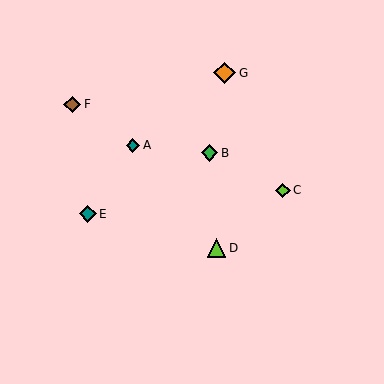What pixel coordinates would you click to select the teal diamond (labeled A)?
Click at (133, 145) to select the teal diamond A.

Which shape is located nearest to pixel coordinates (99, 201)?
The teal diamond (labeled E) at (88, 214) is nearest to that location.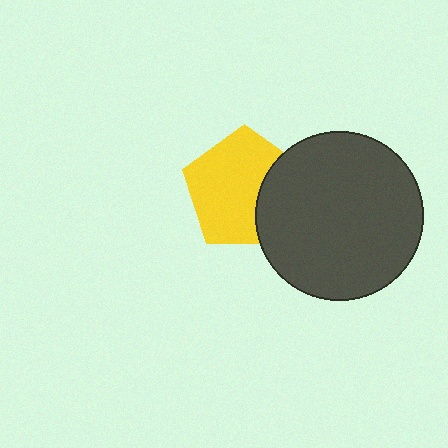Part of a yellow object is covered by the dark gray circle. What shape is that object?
It is a pentagon.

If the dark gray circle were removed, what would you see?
You would see the complete yellow pentagon.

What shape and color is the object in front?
The object in front is a dark gray circle.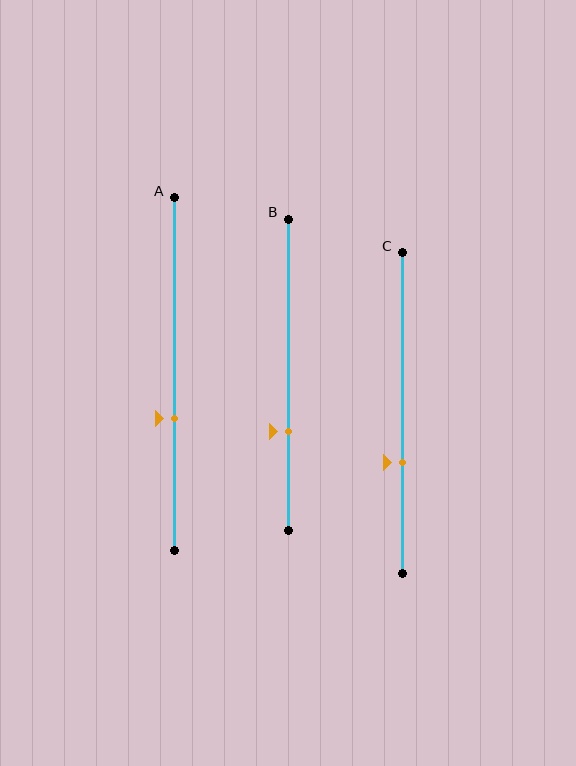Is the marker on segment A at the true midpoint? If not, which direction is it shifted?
No, the marker on segment A is shifted downward by about 13% of the segment length.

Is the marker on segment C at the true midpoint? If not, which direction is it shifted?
No, the marker on segment C is shifted downward by about 15% of the segment length.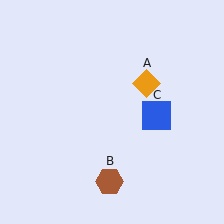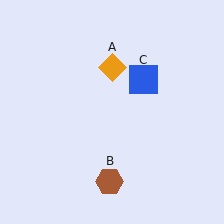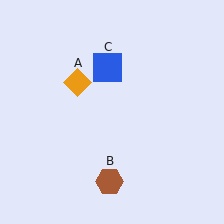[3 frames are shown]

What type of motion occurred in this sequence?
The orange diamond (object A), blue square (object C) rotated counterclockwise around the center of the scene.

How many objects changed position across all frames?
2 objects changed position: orange diamond (object A), blue square (object C).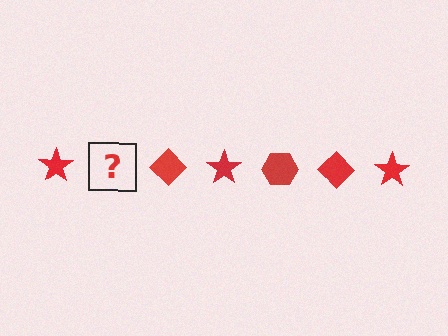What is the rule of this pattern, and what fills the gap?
The rule is that the pattern cycles through star, hexagon, diamond shapes in red. The gap should be filled with a red hexagon.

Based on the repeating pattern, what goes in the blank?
The blank should be a red hexagon.